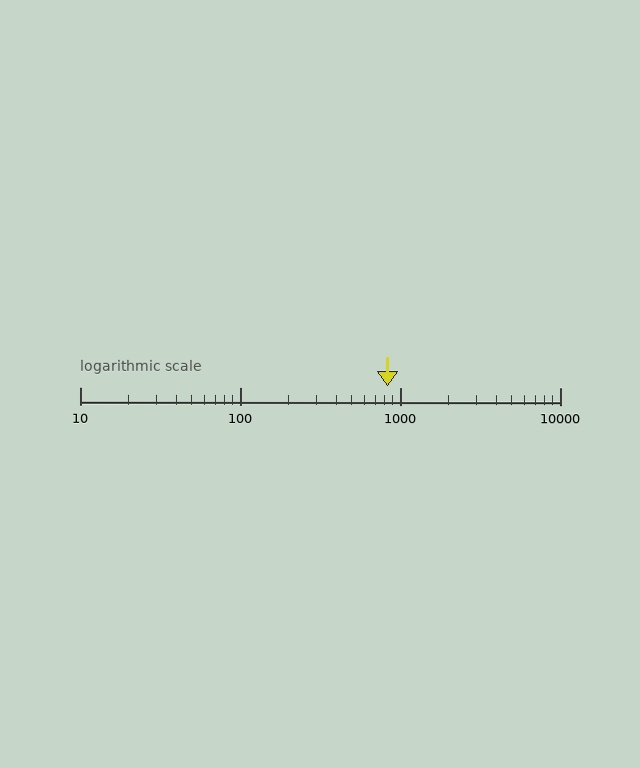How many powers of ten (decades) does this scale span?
The scale spans 3 decades, from 10 to 10000.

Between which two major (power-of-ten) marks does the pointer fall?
The pointer is between 100 and 1000.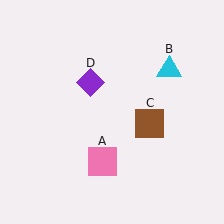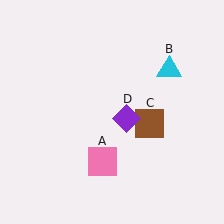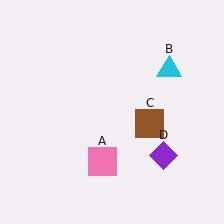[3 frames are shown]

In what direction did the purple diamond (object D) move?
The purple diamond (object D) moved down and to the right.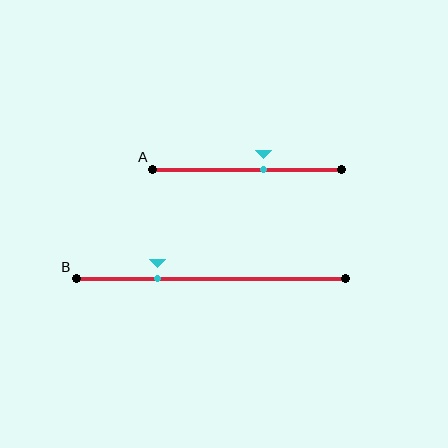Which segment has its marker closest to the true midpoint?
Segment A has its marker closest to the true midpoint.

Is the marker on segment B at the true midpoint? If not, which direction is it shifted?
No, the marker on segment B is shifted to the left by about 20% of the segment length.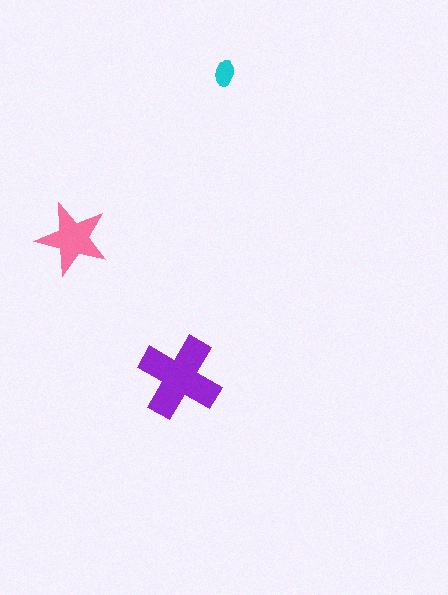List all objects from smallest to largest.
The cyan ellipse, the pink star, the purple cross.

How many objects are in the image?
There are 3 objects in the image.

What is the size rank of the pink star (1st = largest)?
2nd.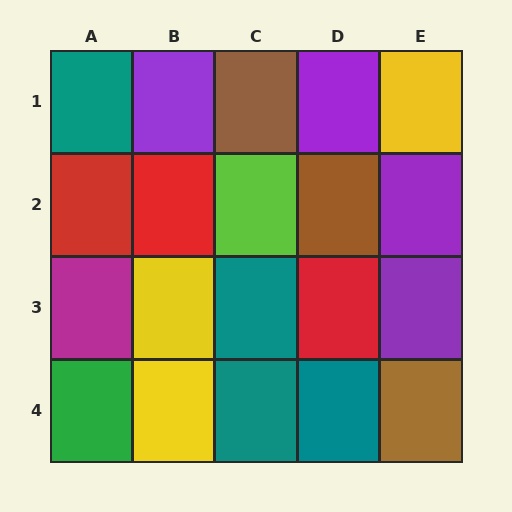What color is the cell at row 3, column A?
Magenta.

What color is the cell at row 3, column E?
Purple.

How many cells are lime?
1 cell is lime.